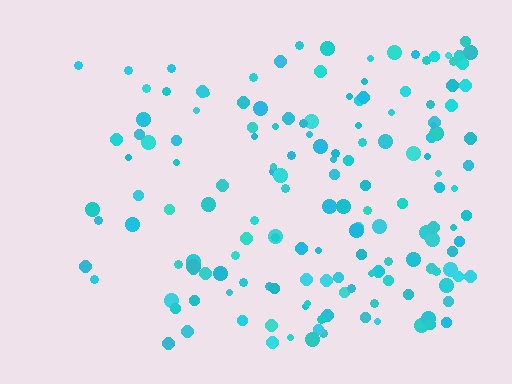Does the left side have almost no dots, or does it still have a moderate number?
Still a moderate number, just noticeably fewer than the right.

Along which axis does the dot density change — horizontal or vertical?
Horizontal.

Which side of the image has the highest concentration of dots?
The right.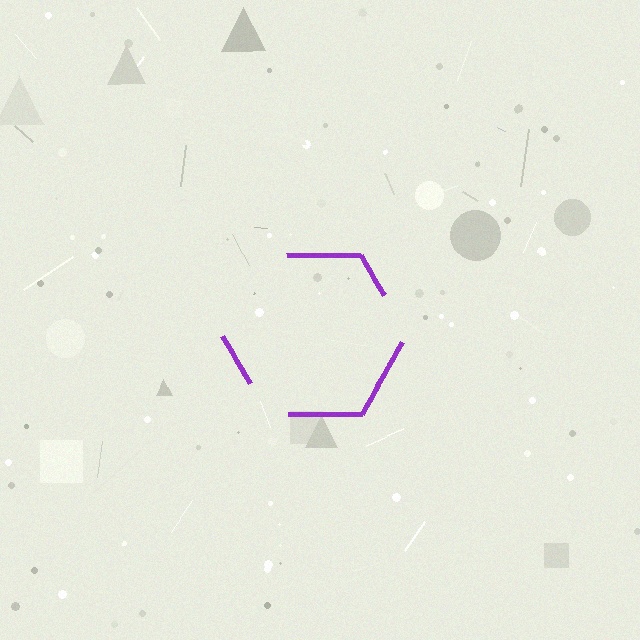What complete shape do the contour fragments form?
The contour fragments form a hexagon.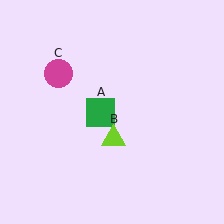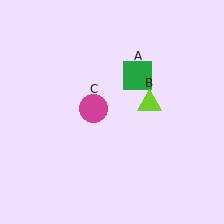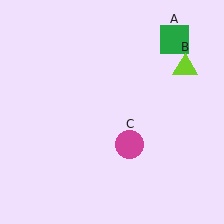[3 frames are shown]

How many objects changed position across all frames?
3 objects changed position: green square (object A), lime triangle (object B), magenta circle (object C).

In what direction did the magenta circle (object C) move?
The magenta circle (object C) moved down and to the right.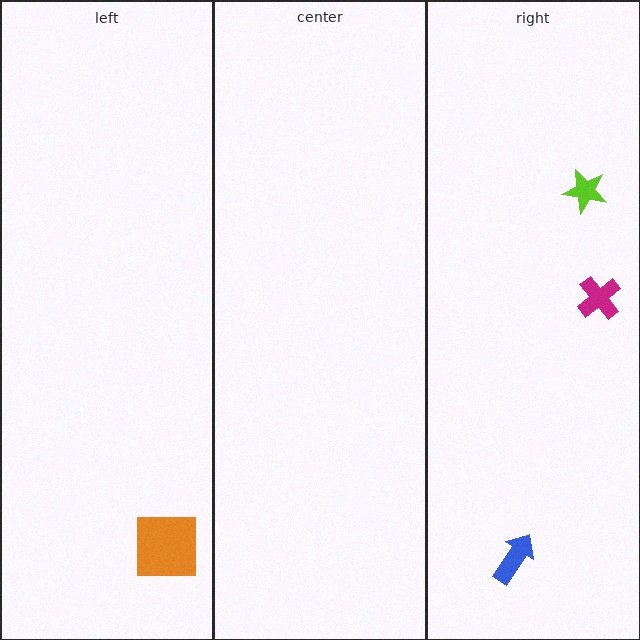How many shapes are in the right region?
3.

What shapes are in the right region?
The lime star, the blue arrow, the magenta cross.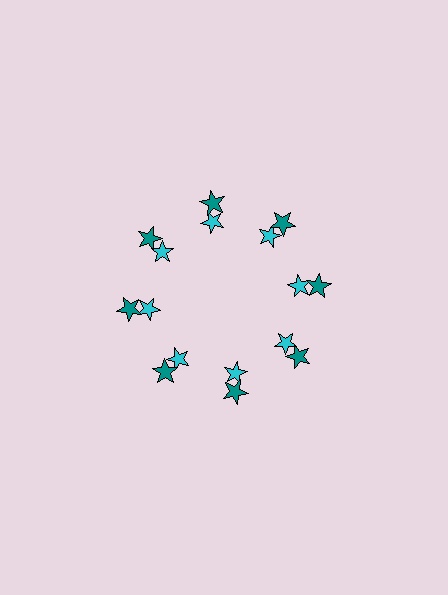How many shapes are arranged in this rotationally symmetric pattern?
There are 16 shapes, arranged in 8 groups of 2.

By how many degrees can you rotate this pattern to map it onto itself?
The pattern maps onto itself every 45 degrees of rotation.